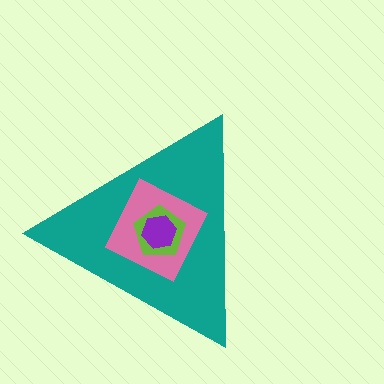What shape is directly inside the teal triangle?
The pink square.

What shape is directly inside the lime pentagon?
The purple hexagon.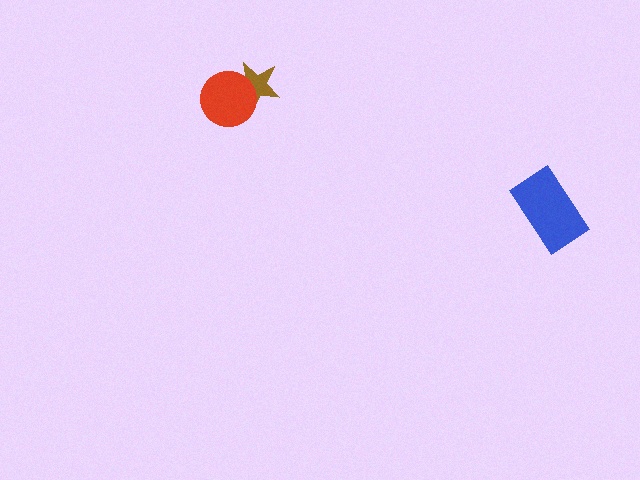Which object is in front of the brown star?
The red circle is in front of the brown star.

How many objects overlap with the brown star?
1 object overlaps with the brown star.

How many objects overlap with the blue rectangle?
0 objects overlap with the blue rectangle.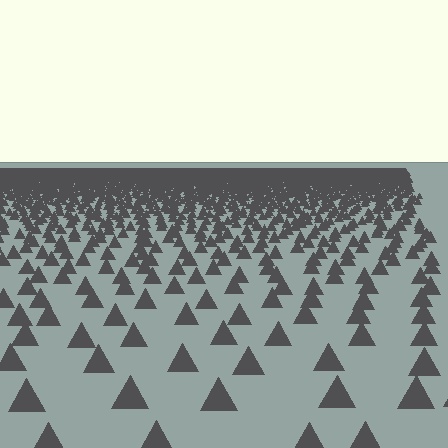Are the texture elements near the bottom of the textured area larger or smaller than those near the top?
Larger. Near the bottom, elements are closer to the viewer and appear at a bigger on-screen size.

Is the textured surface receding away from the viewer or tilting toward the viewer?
The surface is receding away from the viewer. Texture elements get smaller and denser toward the top.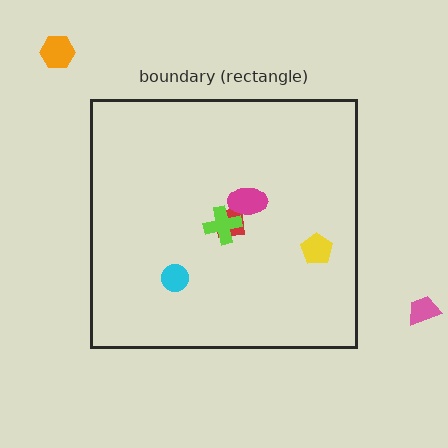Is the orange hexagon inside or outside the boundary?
Outside.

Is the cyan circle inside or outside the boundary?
Inside.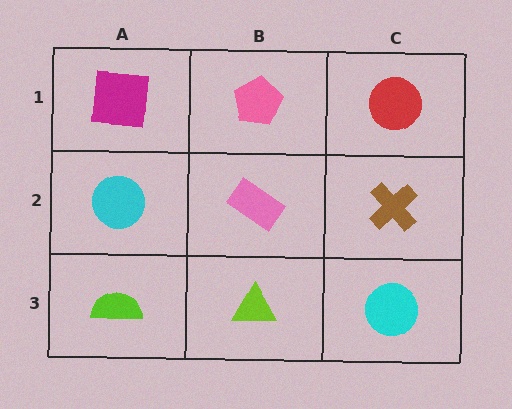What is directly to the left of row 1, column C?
A pink pentagon.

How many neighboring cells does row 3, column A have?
2.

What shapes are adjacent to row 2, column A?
A magenta square (row 1, column A), a lime semicircle (row 3, column A), a pink rectangle (row 2, column B).